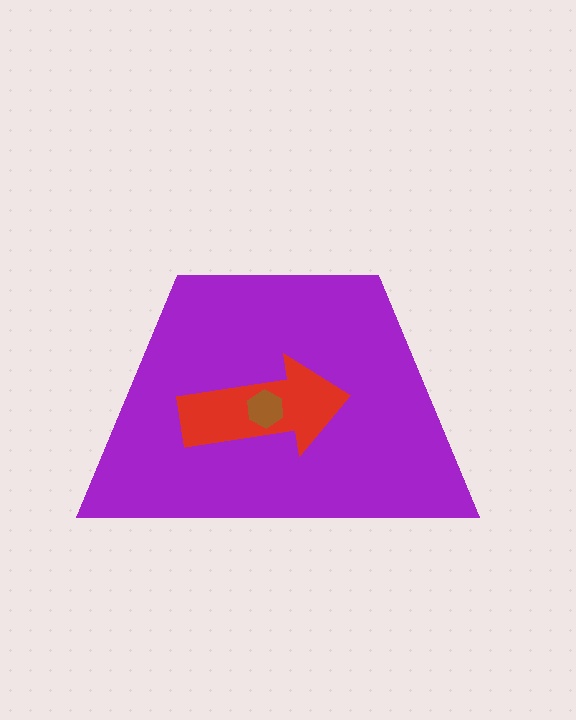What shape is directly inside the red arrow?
The brown hexagon.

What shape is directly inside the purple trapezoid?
The red arrow.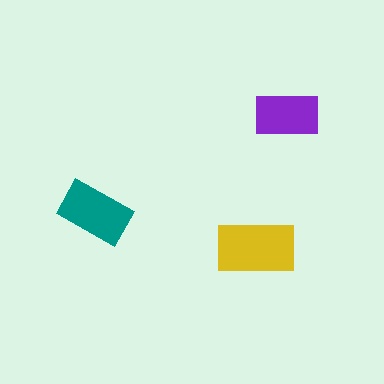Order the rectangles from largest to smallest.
the yellow one, the teal one, the purple one.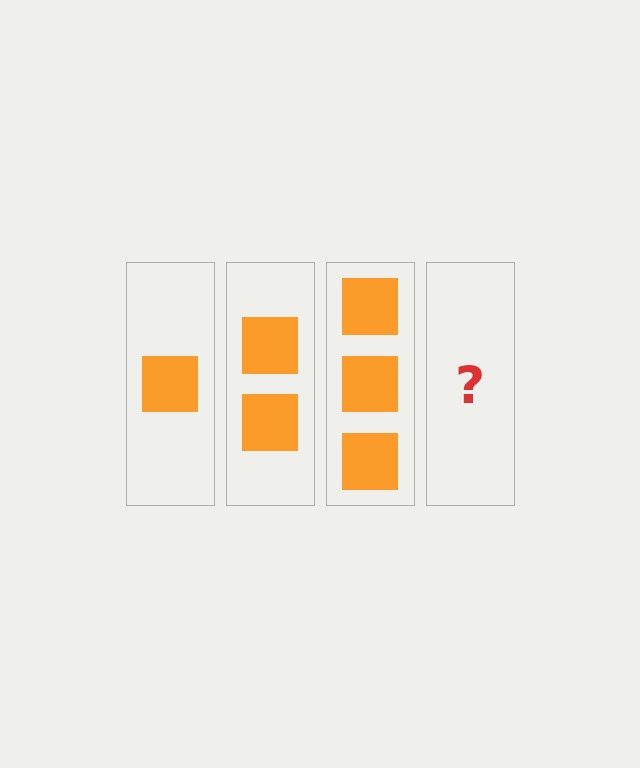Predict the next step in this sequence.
The next step is 4 squares.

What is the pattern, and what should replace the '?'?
The pattern is that each step adds one more square. The '?' should be 4 squares.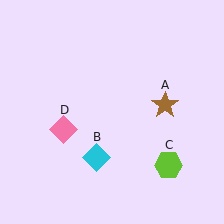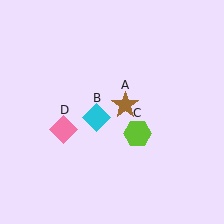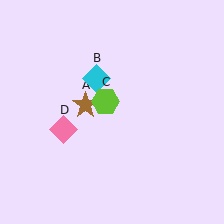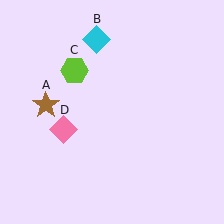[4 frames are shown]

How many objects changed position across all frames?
3 objects changed position: brown star (object A), cyan diamond (object B), lime hexagon (object C).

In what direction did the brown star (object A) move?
The brown star (object A) moved left.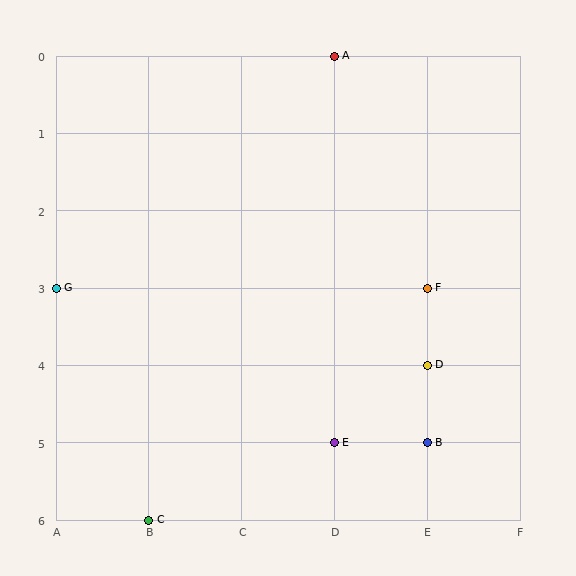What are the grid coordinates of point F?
Point F is at grid coordinates (E, 3).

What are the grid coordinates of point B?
Point B is at grid coordinates (E, 5).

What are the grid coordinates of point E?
Point E is at grid coordinates (D, 5).